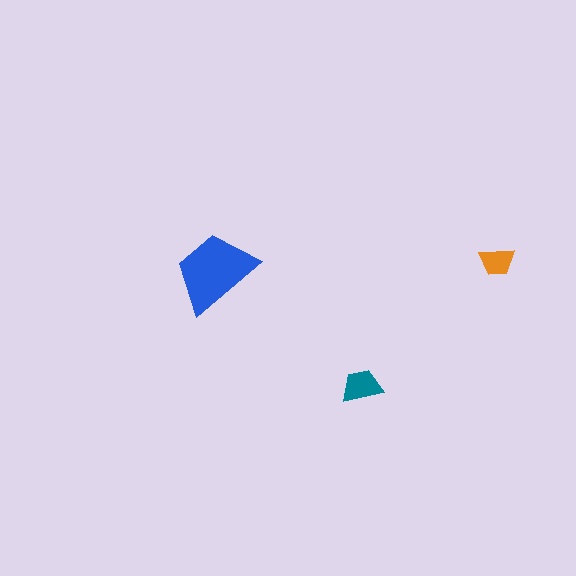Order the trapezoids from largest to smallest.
the blue one, the teal one, the orange one.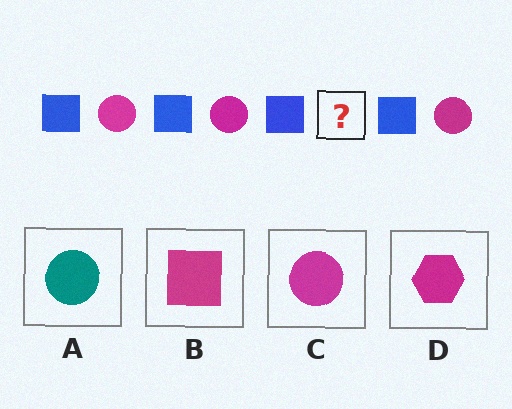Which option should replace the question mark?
Option C.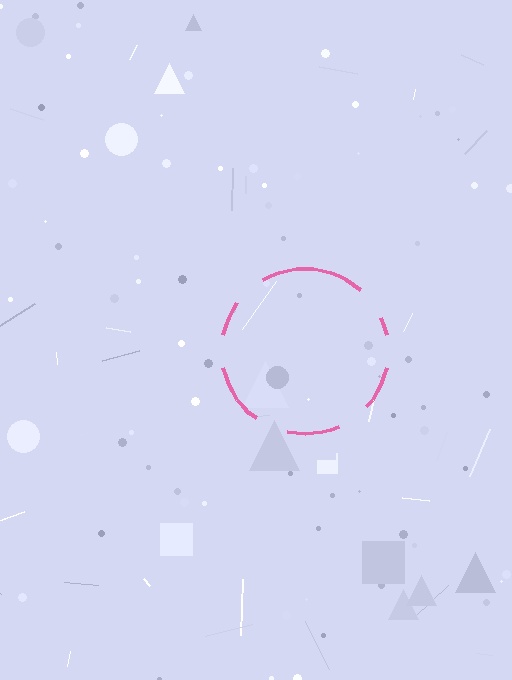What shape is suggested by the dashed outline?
The dashed outline suggests a circle.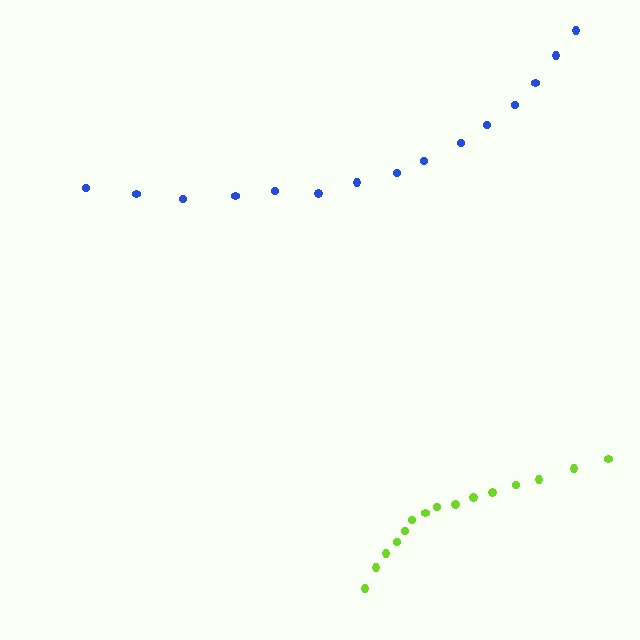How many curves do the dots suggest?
There are 2 distinct paths.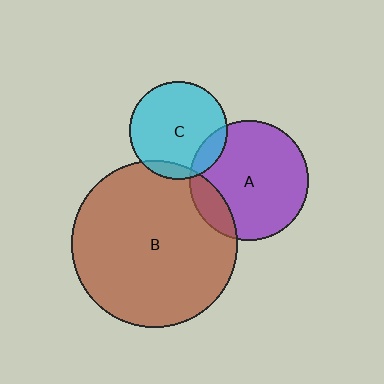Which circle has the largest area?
Circle B (brown).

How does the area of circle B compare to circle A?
Approximately 1.9 times.